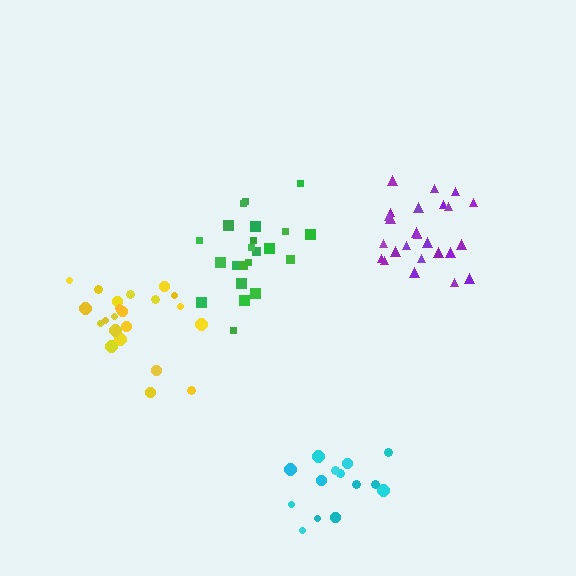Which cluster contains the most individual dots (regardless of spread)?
Purple (25).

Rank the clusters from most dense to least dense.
purple, yellow, green, cyan.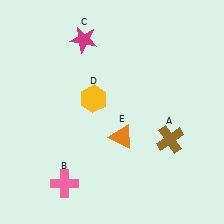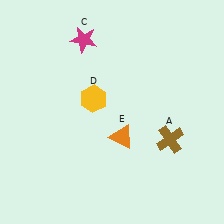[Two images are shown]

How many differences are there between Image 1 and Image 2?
There is 1 difference between the two images.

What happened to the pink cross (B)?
The pink cross (B) was removed in Image 2. It was in the bottom-left area of Image 1.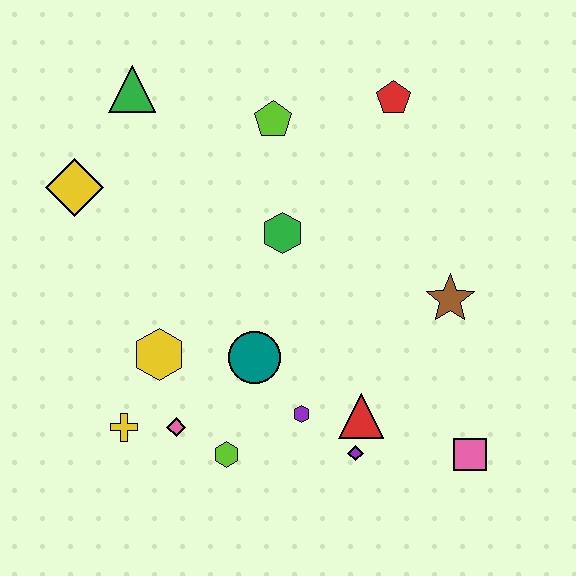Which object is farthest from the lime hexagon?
The red pentagon is farthest from the lime hexagon.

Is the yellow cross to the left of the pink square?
Yes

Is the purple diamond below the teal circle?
Yes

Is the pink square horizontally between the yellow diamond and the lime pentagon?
No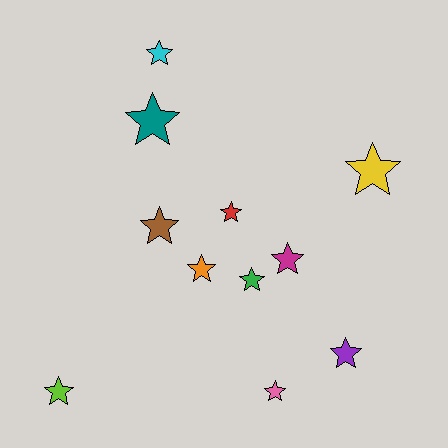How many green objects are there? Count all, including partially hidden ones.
There is 1 green object.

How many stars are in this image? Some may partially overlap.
There are 11 stars.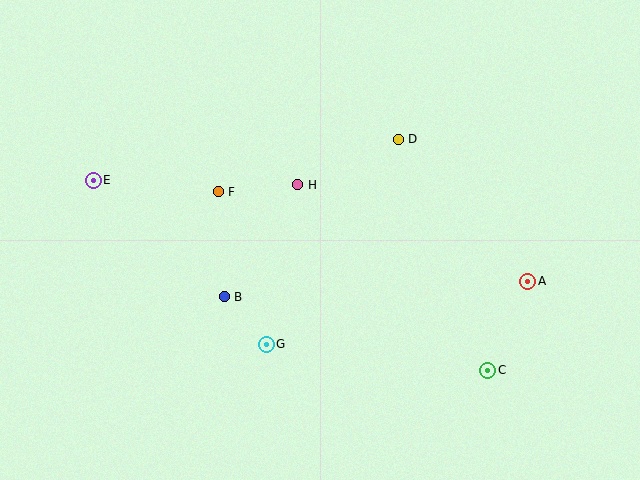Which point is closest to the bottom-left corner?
Point B is closest to the bottom-left corner.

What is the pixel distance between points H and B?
The distance between H and B is 134 pixels.